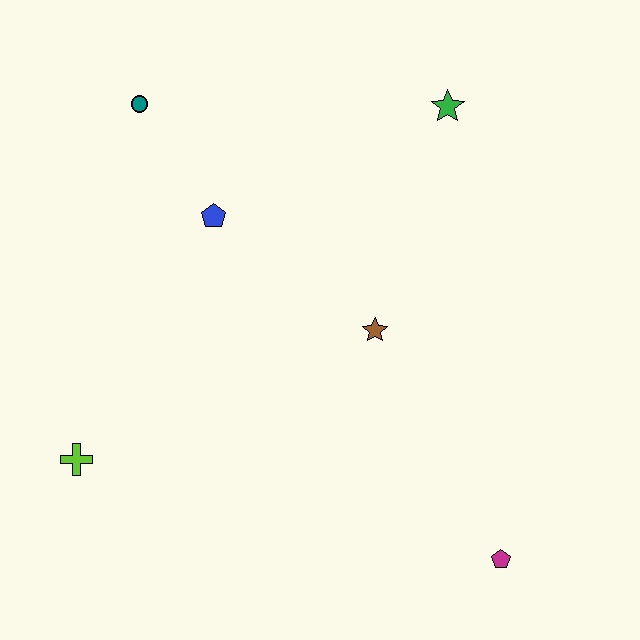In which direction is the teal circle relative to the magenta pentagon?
The teal circle is above the magenta pentagon.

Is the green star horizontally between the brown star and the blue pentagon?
No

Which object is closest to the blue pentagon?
The teal circle is closest to the blue pentagon.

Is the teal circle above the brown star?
Yes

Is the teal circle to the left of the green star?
Yes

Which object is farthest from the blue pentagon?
The magenta pentagon is farthest from the blue pentagon.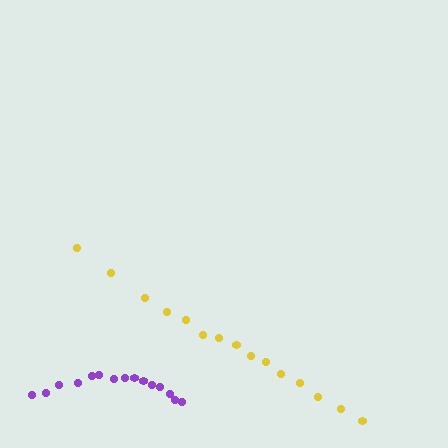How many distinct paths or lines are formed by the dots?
There are 2 distinct paths.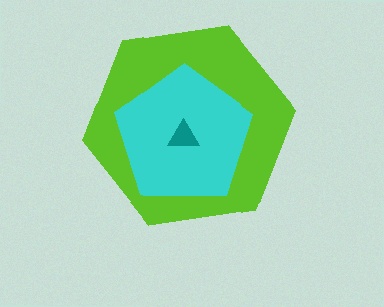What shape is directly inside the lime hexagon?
The cyan pentagon.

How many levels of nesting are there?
3.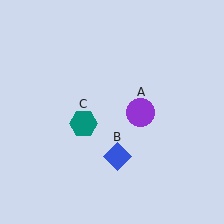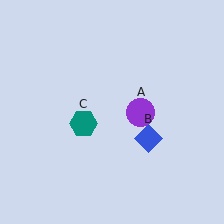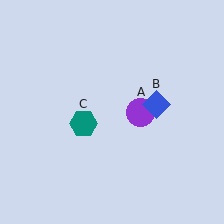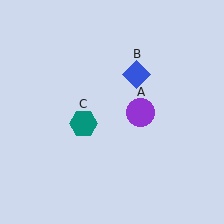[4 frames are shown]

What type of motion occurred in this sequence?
The blue diamond (object B) rotated counterclockwise around the center of the scene.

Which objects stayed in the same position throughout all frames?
Purple circle (object A) and teal hexagon (object C) remained stationary.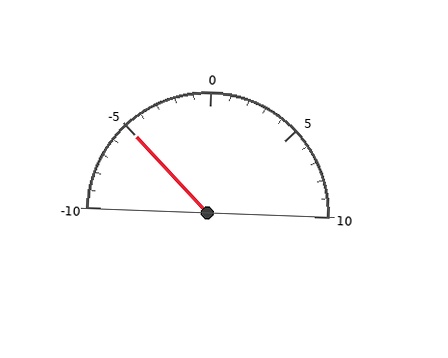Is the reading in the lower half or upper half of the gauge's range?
The reading is in the lower half of the range (-10 to 10).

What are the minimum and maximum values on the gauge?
The gauge ranges from -10 to 10.